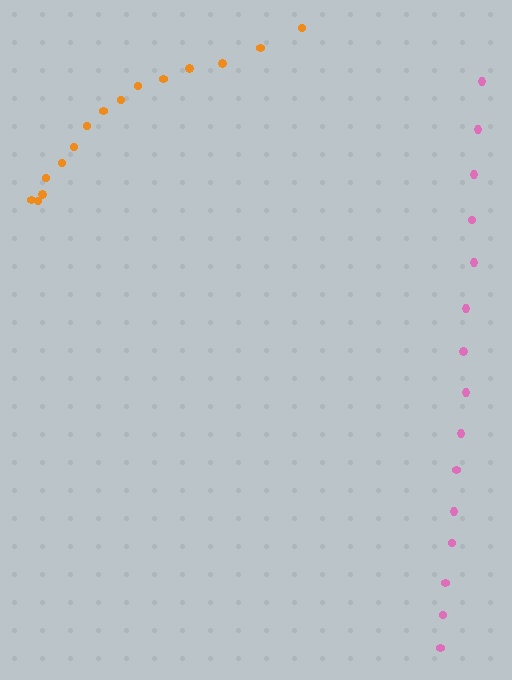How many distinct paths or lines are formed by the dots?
There are 2 distinct paths.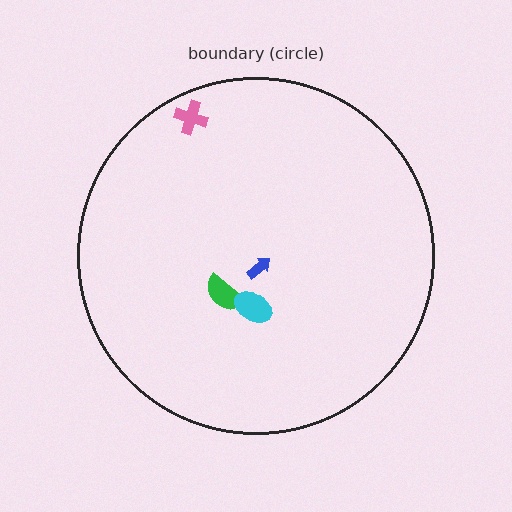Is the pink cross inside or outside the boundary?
Inside.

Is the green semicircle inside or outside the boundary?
Inside.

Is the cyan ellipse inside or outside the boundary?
Inside.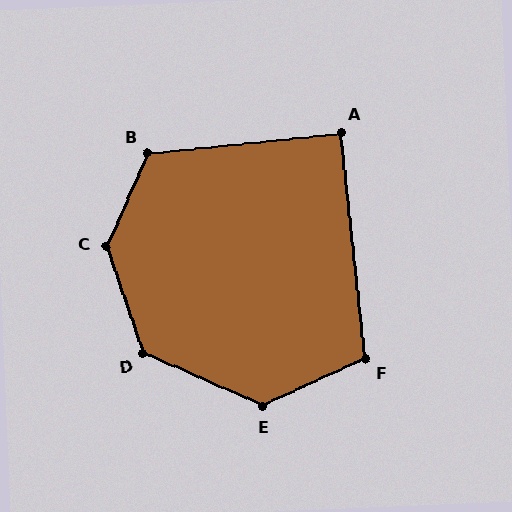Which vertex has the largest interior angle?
C, at approximately 138 degrees.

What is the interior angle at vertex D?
Approximately 132 degrees (obtuse).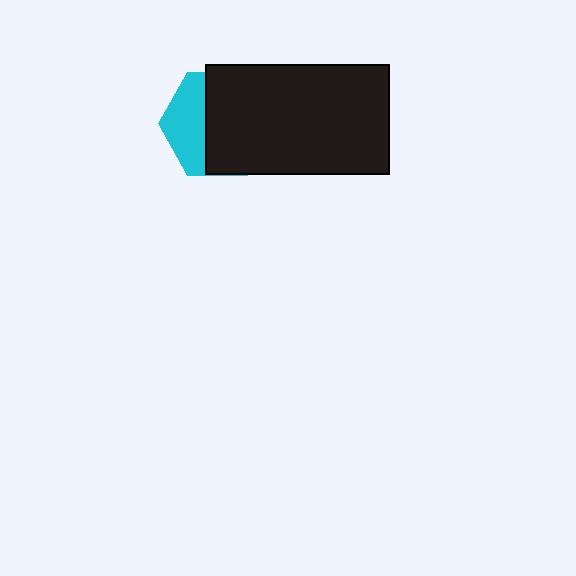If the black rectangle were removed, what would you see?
You would see the complete cyan hexagon.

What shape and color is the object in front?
The object in front is a black rectangle.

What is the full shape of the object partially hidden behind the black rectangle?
The partially hidden object is a cyan hexagon.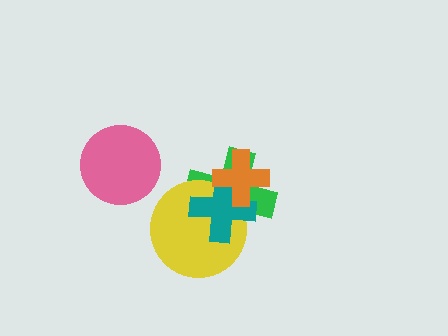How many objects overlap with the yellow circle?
3 objects overlap with the yellow circle.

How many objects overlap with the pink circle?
0 objects overlap with the pink circle.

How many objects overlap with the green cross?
3 objects overlap with the green cross.